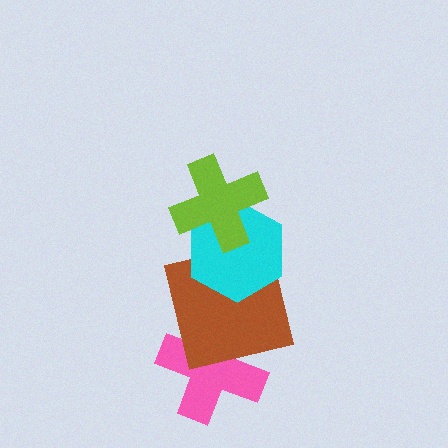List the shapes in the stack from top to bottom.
From top to bottom: the lime cross, the cyan hexagon, the brown square, the pink cross.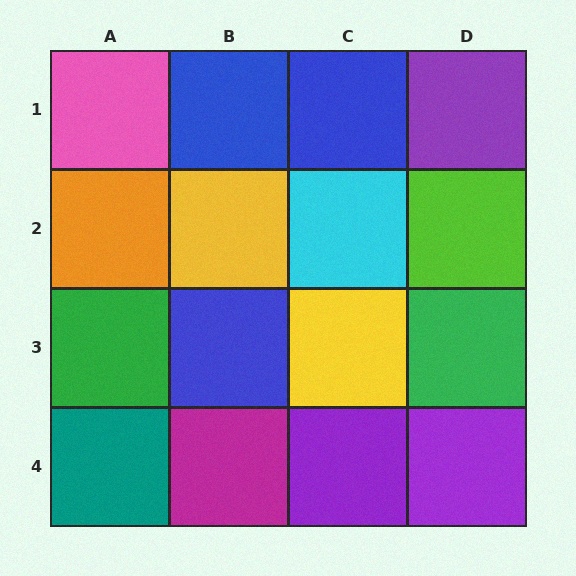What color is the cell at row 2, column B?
Yellow.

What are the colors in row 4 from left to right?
Teal, magenta, purple, purple.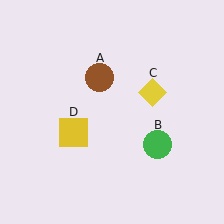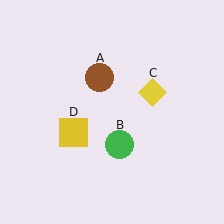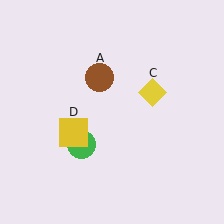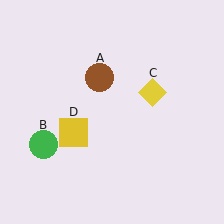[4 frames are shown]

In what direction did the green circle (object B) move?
The green circle (object B) moved left.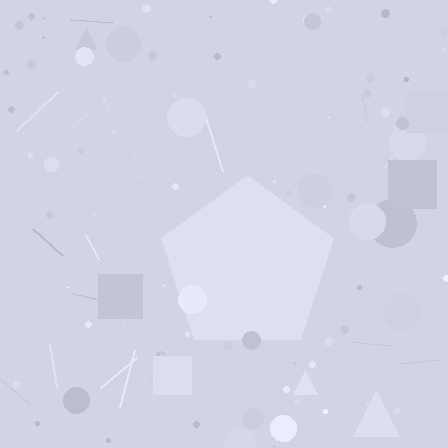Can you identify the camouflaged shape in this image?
The camouflaged shape is a pentagon.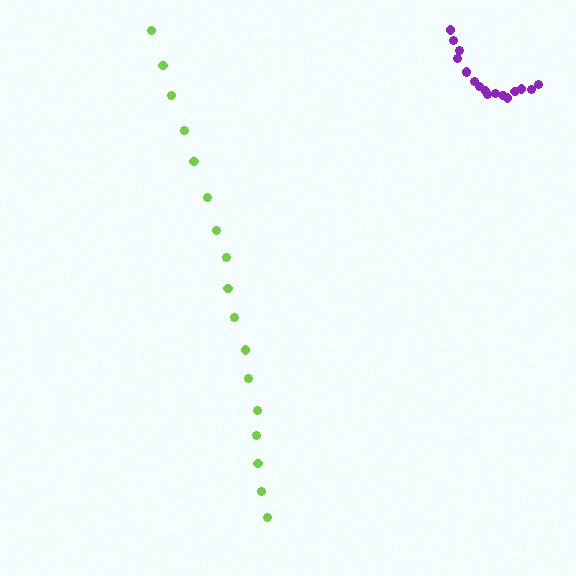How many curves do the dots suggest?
There are 2 distinct paths.